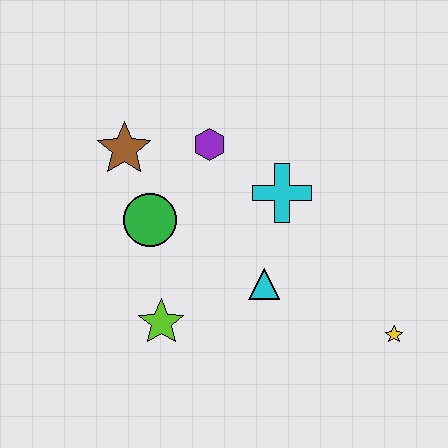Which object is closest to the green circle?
The brown star is closest to the green circle.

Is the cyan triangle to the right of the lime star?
Yes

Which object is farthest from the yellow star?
The brown star is farthest from the yellow star.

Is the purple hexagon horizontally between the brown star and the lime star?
No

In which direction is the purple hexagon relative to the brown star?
The purple hexagon is to the right of the brown star.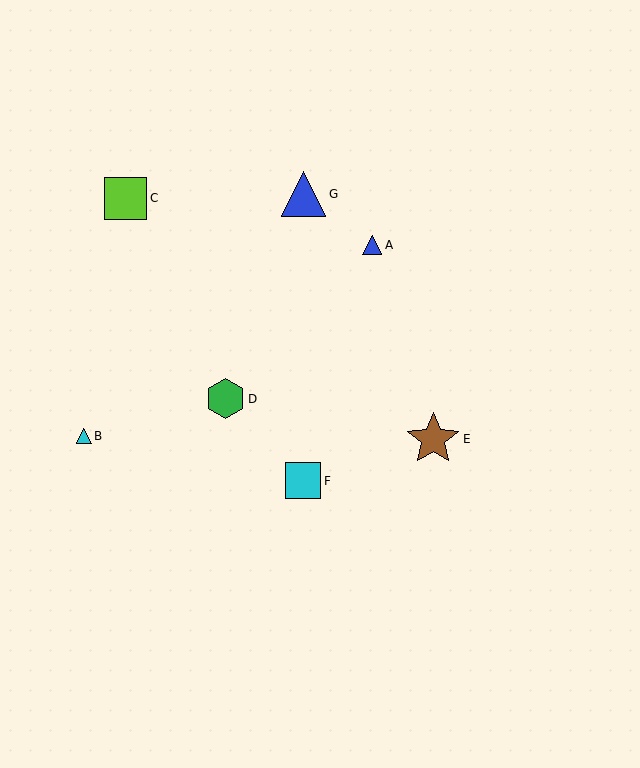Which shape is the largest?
The brown star (labeled E) is the largest.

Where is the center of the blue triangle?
The center of the blue triangle is at (372, 245).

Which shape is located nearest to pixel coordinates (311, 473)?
The cyan square (labeled F) at (303, 481) is nearest to that location.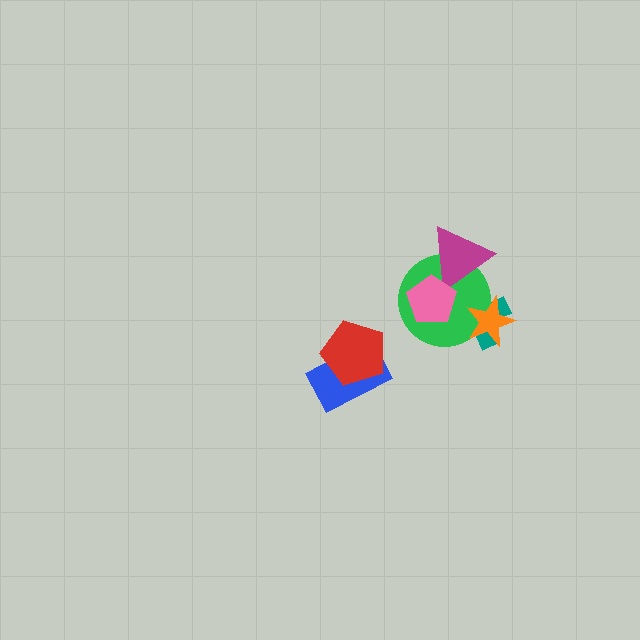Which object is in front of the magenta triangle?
The pink pentagon is in front of the magenta triangle.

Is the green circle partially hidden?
Yes, it is partially covered by another shape.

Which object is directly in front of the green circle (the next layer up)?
The magenta triangle is directly in front of the green circle.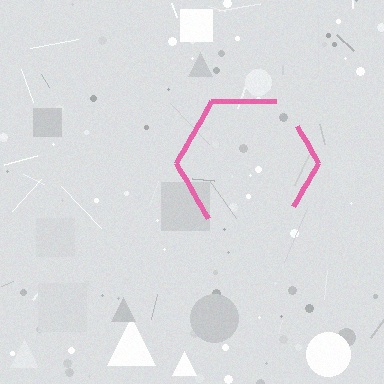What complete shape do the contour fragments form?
The contour fragments form a hexagon.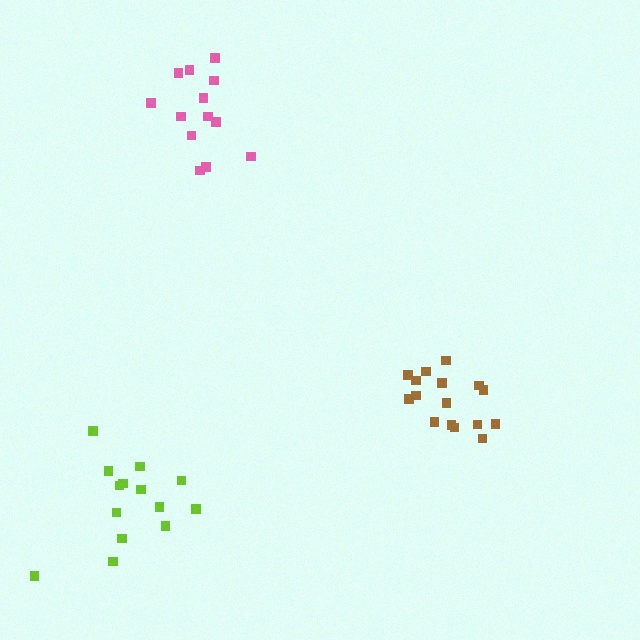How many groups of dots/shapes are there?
There are 3 groups.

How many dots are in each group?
Group 1: 16 dots, Group 2: 14 dots, Group 3: 13 dots (43 total).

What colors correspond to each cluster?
The clusters are colored: brown, lime, pink.